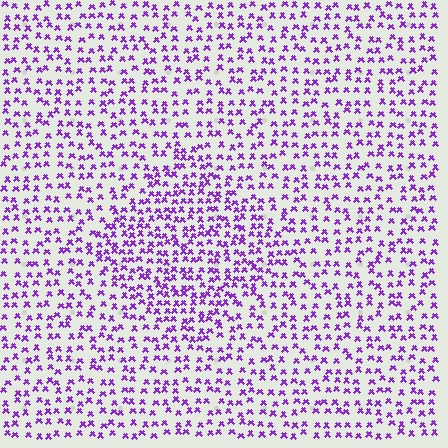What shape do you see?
I see a diamond.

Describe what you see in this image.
The image contains small purple elements arranged at two different densities. A diamond-shaped region is visible where the elements are more densely packed than the surrounding area.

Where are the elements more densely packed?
The elements are more densely packed inside the diamond boundary.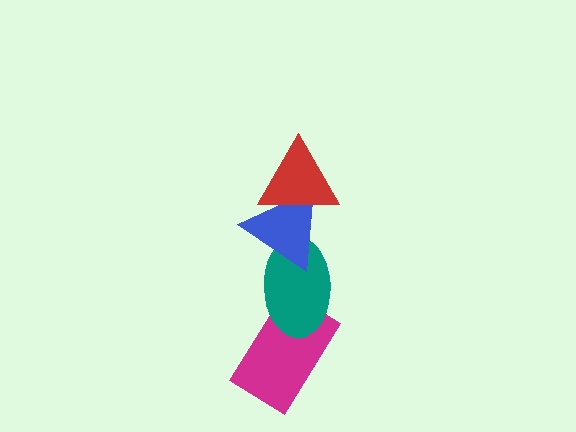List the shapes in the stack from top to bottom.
From top to bottom: the red triangle, the blue triangle, the teal ellipse, the magenta rectangle.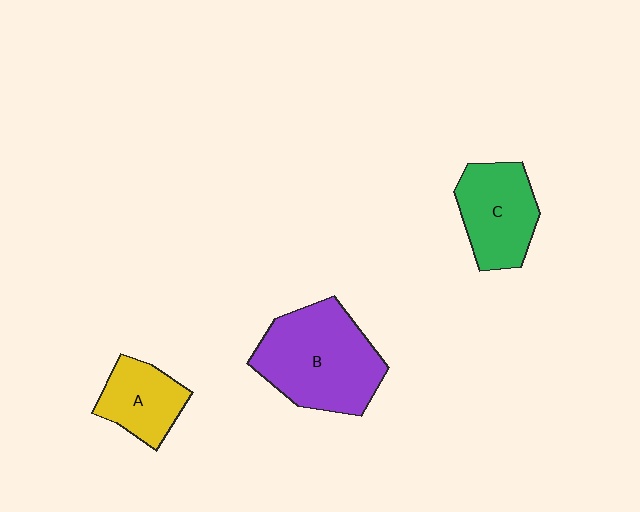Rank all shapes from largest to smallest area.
From largest to smallest: B (purple), C (green), A (yellow).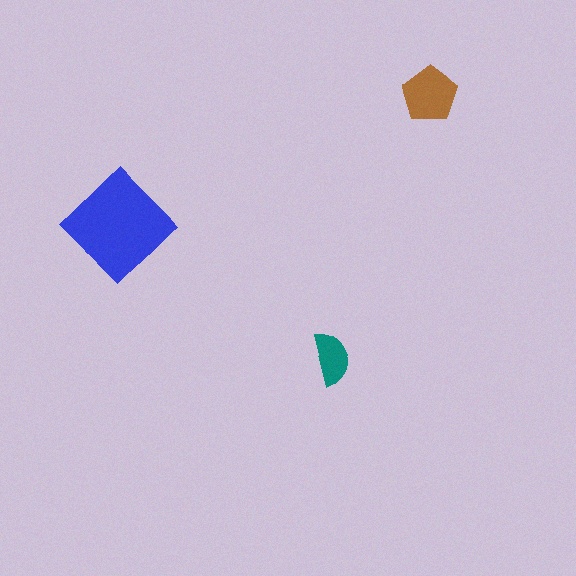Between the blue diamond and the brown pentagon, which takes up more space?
The blue diamond.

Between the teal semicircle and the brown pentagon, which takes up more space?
The brown pentagon.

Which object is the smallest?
The teal semicircle.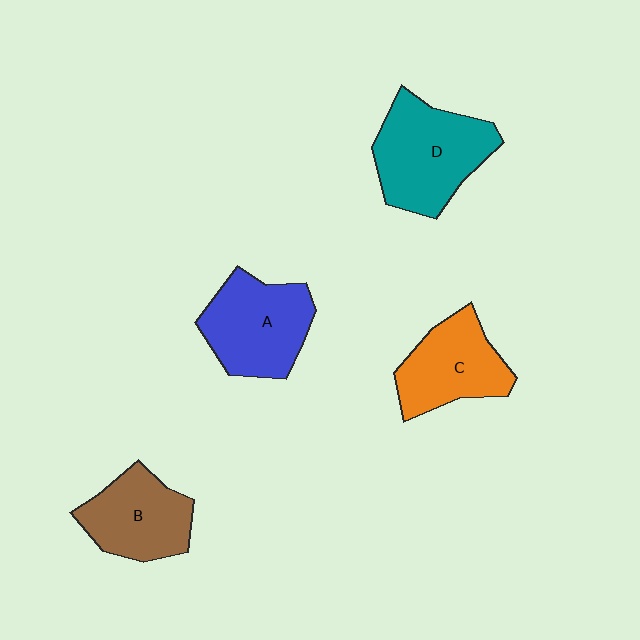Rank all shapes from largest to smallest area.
From largest to smallest: D (teal), A (blue), C (orange), B (brown).